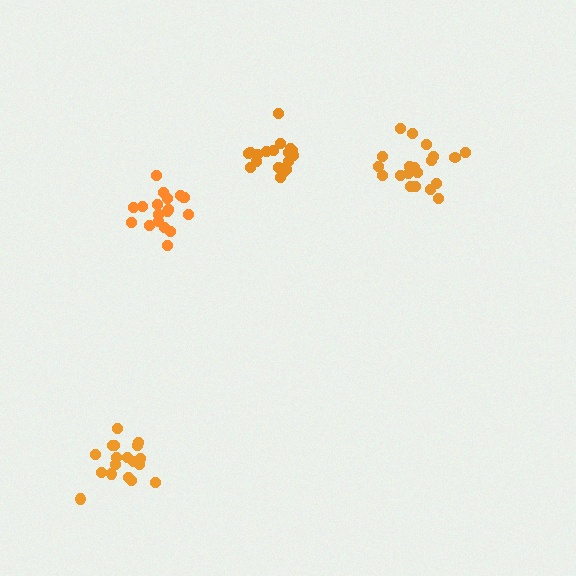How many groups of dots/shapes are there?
There are 4 groups.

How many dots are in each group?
Group 1: 19 dots, Group 2: 20 dots, Group 3: 18 dots, Group 4: 20 dots (77 total).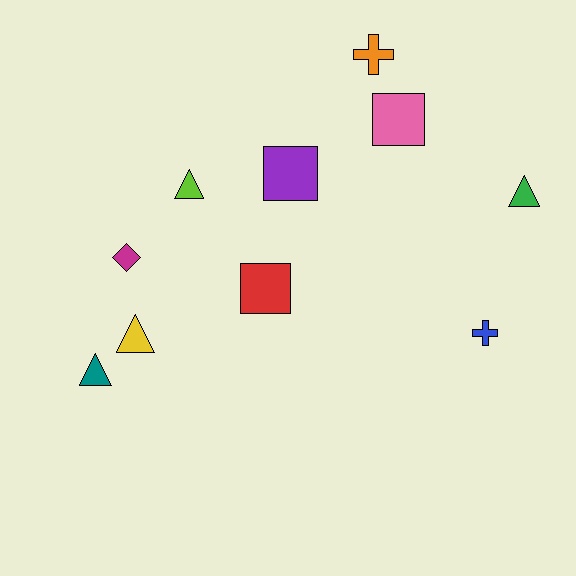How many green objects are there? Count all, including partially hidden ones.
There is 1 green object.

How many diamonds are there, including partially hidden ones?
There is 1 diamond.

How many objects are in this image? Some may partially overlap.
There are 10 objects.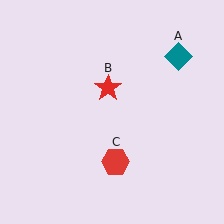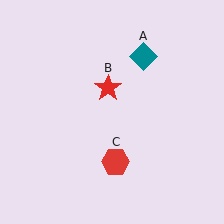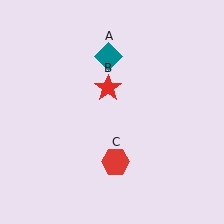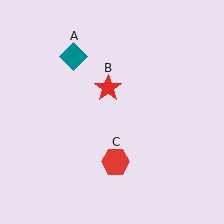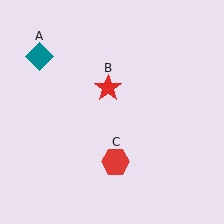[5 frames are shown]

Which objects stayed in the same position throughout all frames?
Red star (object B) and red hexagon (object C) remained stationary.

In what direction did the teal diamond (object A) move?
The teal diamond (object A) moved left.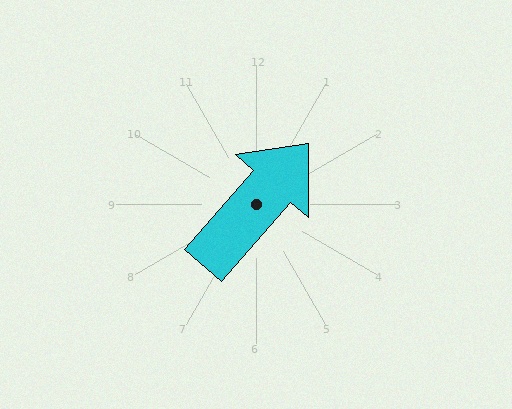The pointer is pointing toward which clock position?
Roughly 1 o'clock.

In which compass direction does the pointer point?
Northeast.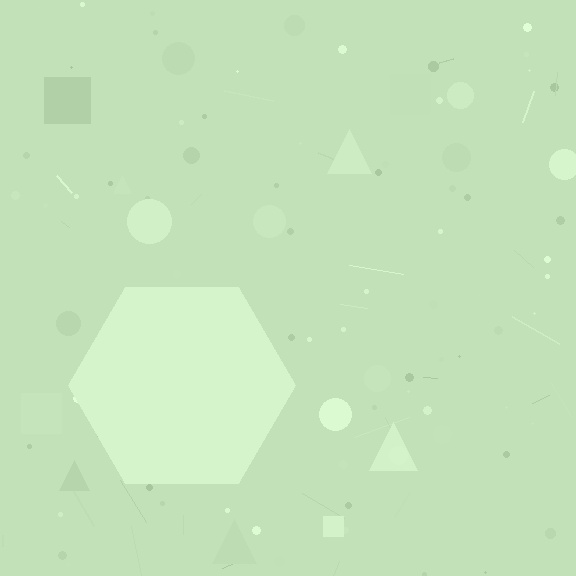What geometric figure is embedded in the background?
A hexagon is embedded in the background.